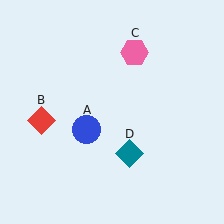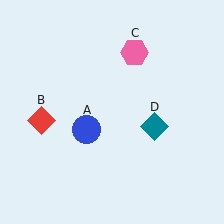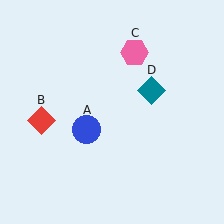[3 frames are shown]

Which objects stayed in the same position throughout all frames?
Blue circle (object A) and red diamond (object B) and pink hexagon (object C) remained stationary.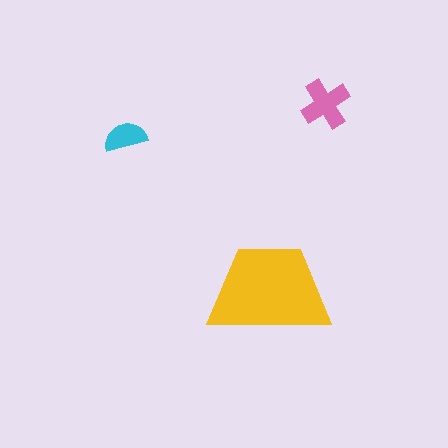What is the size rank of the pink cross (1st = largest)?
2nd.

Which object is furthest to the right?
The pink cross is rightmost.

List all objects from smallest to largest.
The cyan semicircle, the pink cross, the yellow trapezoid.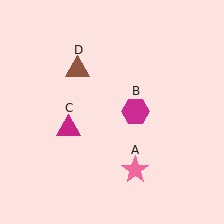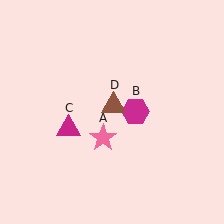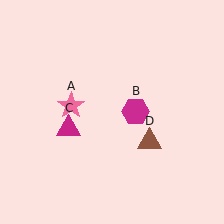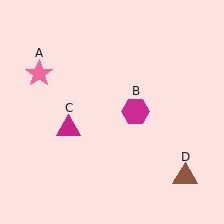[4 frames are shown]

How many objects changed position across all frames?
2 objects changed position: pink star (object A), brown triangle (object D).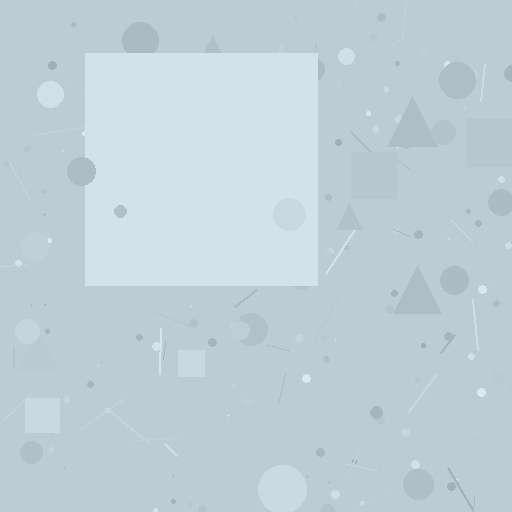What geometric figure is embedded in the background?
A square is embedded in the background.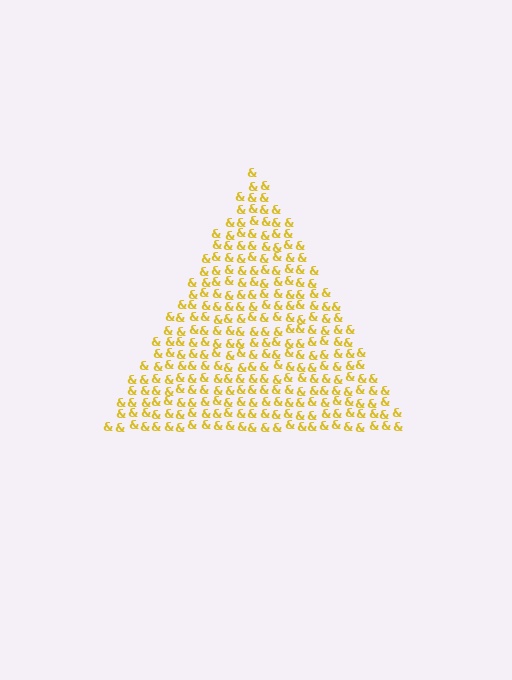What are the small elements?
The small elements are ampersands.